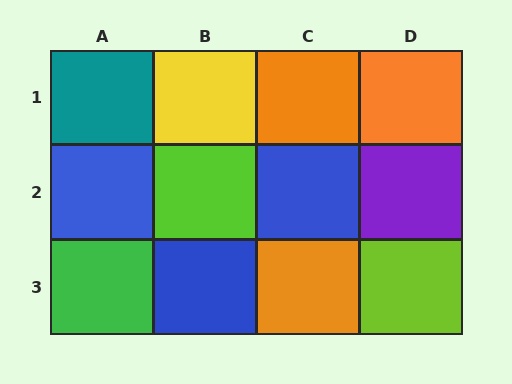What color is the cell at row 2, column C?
Blue.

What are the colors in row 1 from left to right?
Teal, yellow, orange, orange.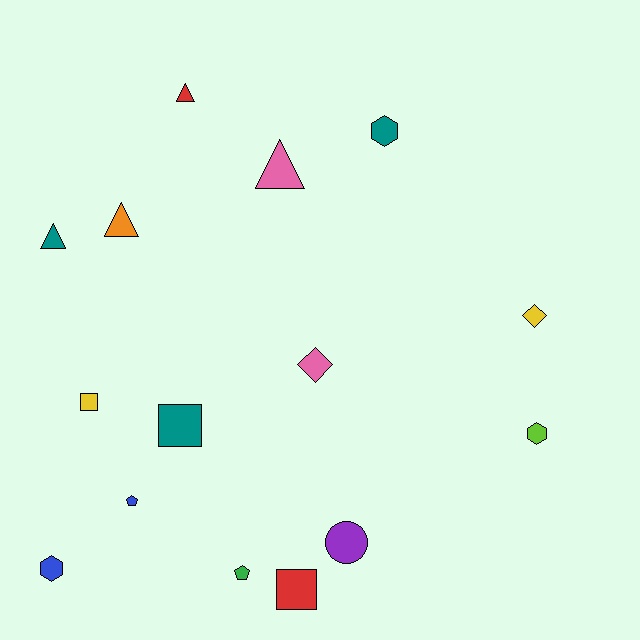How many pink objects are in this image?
There are 2 pink objects.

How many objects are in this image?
There are 15 objects.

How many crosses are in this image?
There are no crosses.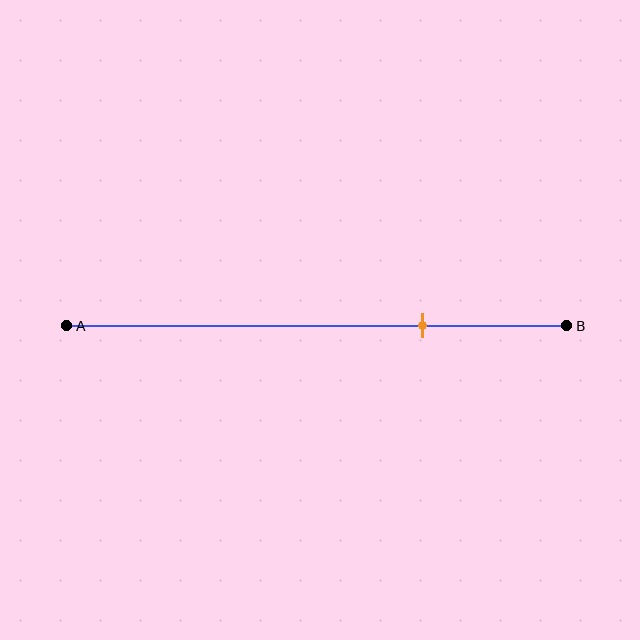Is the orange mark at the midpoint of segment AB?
No, the mark is at about 70% from A, not at the 50% midpoint.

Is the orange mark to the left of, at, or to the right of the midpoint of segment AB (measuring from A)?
The orange mark is to the right of the midpoint of segment AB.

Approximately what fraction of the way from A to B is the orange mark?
The orange mark is approximately 70% of the way from A to B.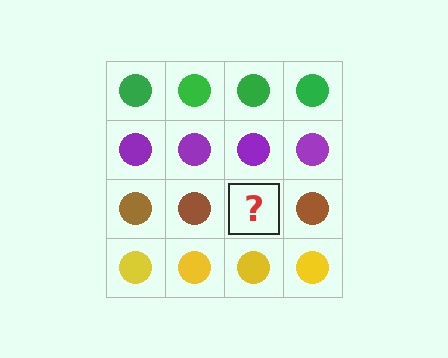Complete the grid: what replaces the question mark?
The question mark should be replaced with a brown circle.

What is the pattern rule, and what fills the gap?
The rule is that each row has a consistent color. The gap should be filled with a brown circle.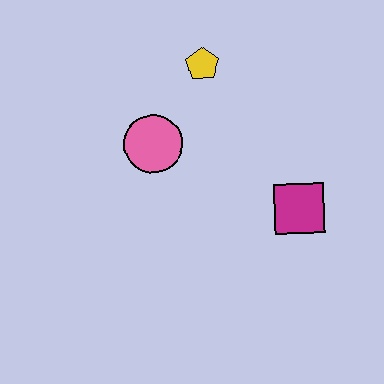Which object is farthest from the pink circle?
The magenta square is farthest from the pink circle.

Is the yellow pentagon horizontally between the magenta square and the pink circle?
Yes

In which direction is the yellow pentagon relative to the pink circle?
The yellow pentagon is above the pink circle.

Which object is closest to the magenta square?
The pink circle is closest to the magenta square.